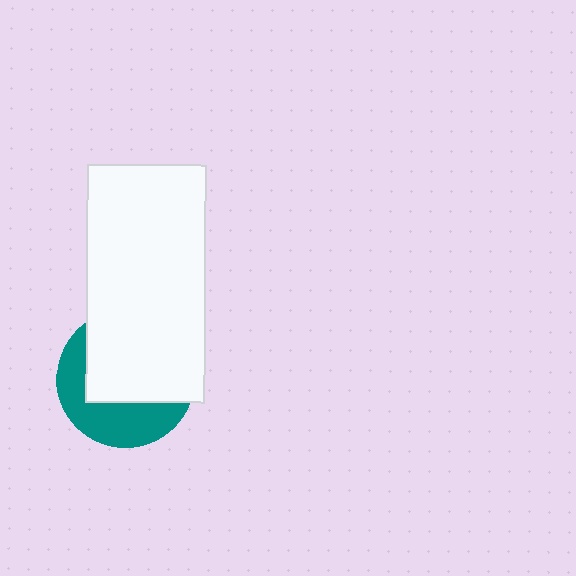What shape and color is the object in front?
The object in front is a white rectangle.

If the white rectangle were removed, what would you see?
You would see the complete teal circle.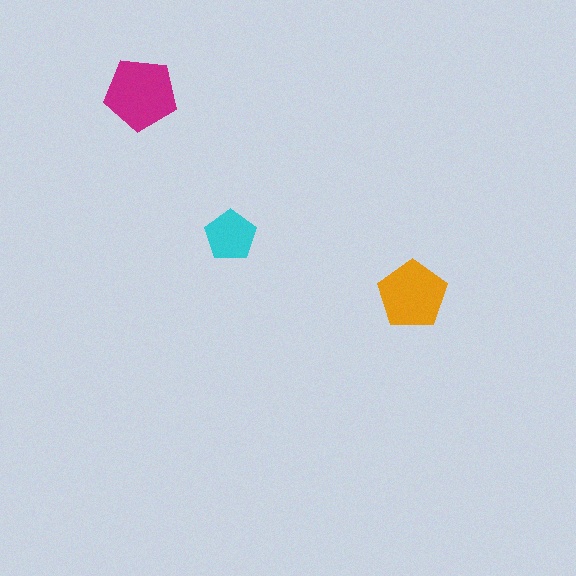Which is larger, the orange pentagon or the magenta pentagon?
The magenta one.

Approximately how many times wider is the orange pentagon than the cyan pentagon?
About 1.5 times wider.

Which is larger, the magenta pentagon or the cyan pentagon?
The magenta one.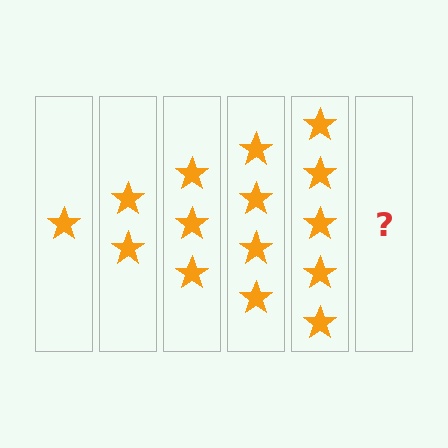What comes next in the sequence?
The next element should be 6 stars.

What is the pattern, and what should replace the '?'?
The pattern is that each step adds one more star. The '?' should be 6 stars.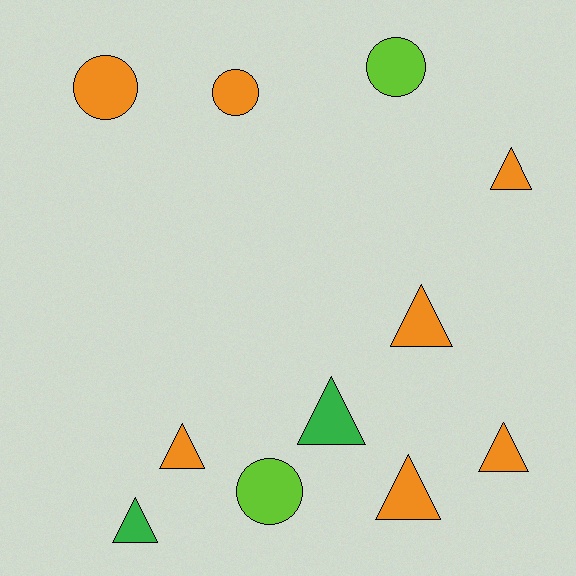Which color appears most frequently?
Orange, with 7 objects.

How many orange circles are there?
There are 2 orange circles.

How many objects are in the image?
There are 11 objects.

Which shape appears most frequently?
Triangle, with 7 objects.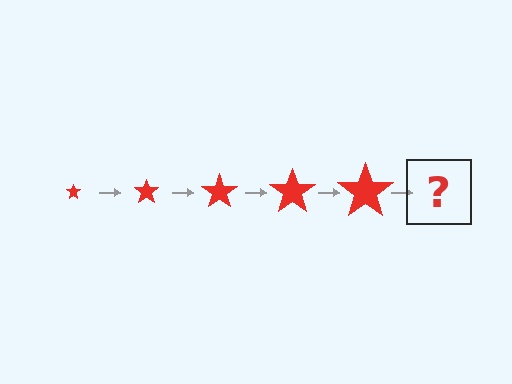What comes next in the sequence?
The next element should be a red star, larger than the previous one.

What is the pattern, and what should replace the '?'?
The pattern is that the star gets progressively larger each step. The '?' should be a red star, larger than the previous one.